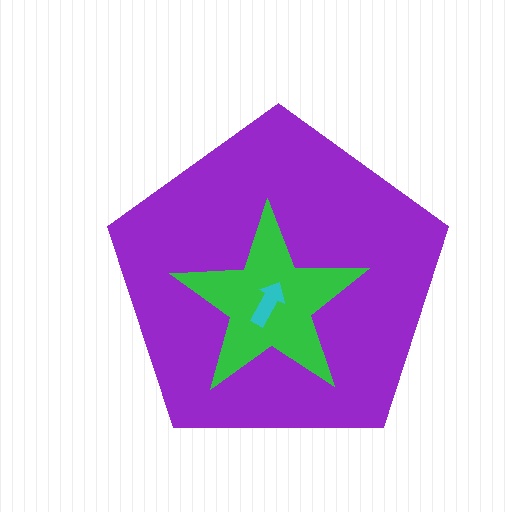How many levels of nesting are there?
3.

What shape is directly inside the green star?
The cyan arrow.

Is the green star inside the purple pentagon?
Yes.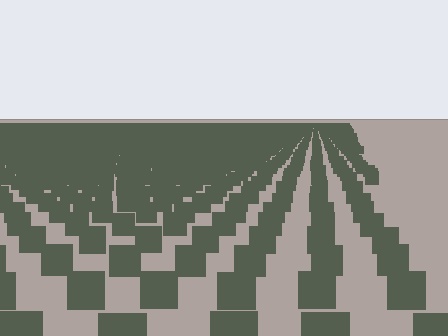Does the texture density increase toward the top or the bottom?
Density increases toward the top.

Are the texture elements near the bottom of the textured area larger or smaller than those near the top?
Larger. Near the bottom, elements are closer to the viewer and appear at a bigger on-screen size.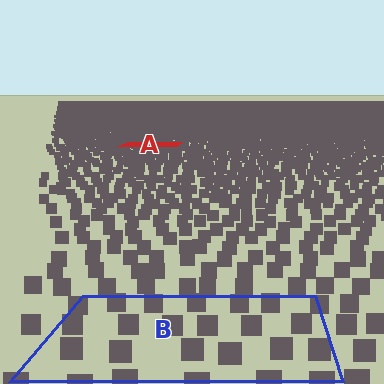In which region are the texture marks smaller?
The texture marks are smaller in region A, because it is farther away.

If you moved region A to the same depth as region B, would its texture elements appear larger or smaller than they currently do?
They would appear larger. At a closer depth, the same texture elements are projected at a bigger on-screen size.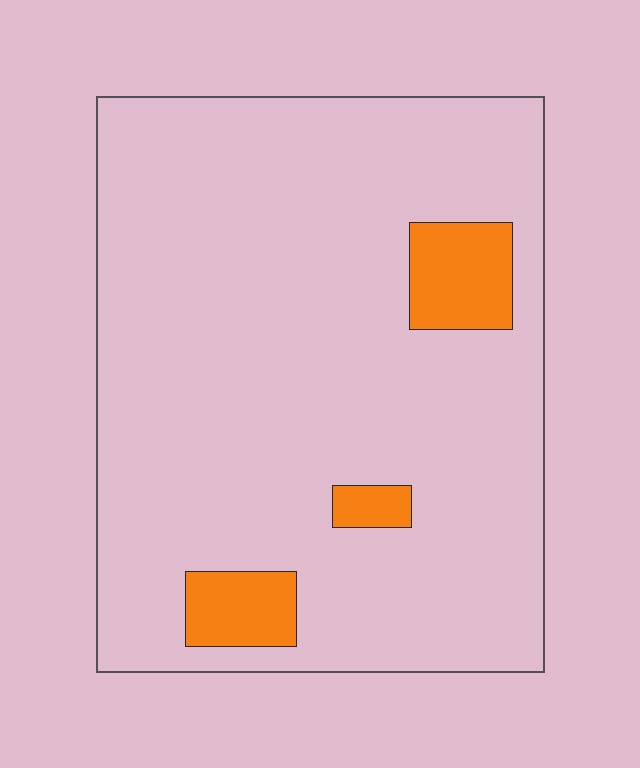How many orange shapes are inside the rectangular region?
3.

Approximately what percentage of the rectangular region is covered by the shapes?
Approximately 10%.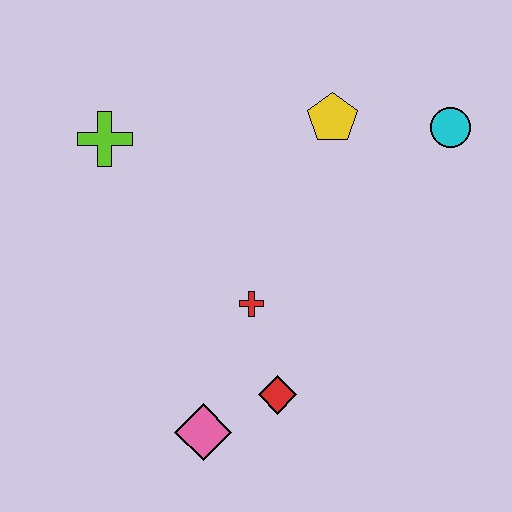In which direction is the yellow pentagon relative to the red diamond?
The yellow pentagon is above the red diamond.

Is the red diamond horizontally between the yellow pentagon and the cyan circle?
No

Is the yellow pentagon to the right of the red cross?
Yes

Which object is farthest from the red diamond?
The cyan circle is farthest from the red diamond.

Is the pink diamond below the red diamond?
Yes